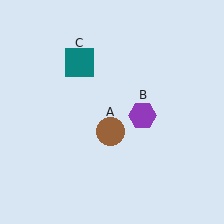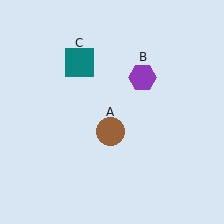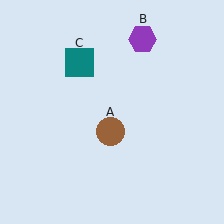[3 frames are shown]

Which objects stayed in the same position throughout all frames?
Brown circle (object A) and teal square (object C) remained stationary.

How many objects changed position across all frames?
1 object changed position: purple hexagon (object B).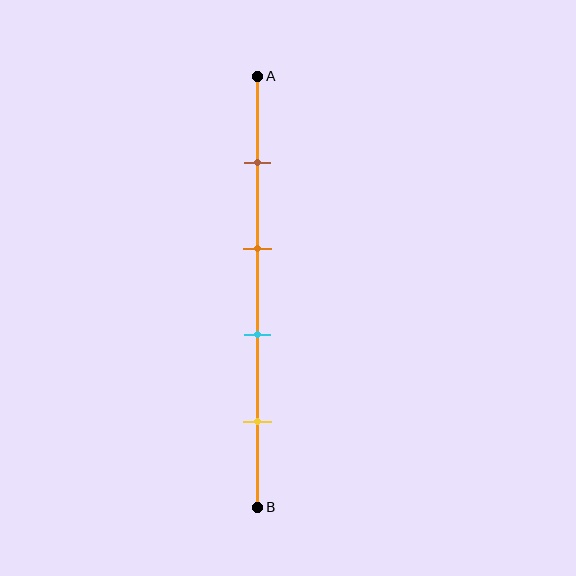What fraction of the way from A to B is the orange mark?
The orange mark is approximately 40% (0.4) of the way from A to B.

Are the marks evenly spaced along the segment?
Yes, the marks are approximately evenly spaced.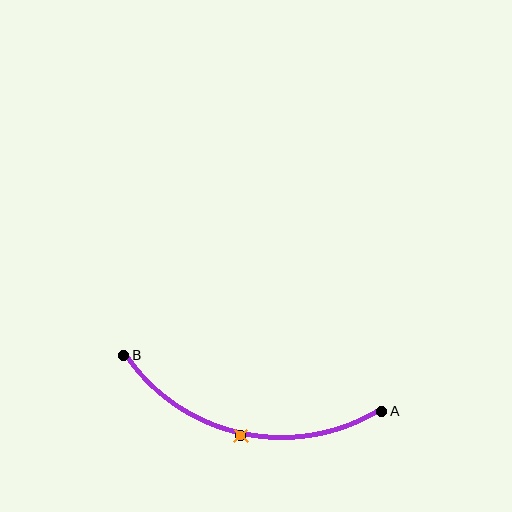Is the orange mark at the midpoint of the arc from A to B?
Yes. The orange mark lies on the arc at equal arc-length from both A and B — it is the arc midpoint.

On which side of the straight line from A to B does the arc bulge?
The arc bulges below the straight line connecting A and B.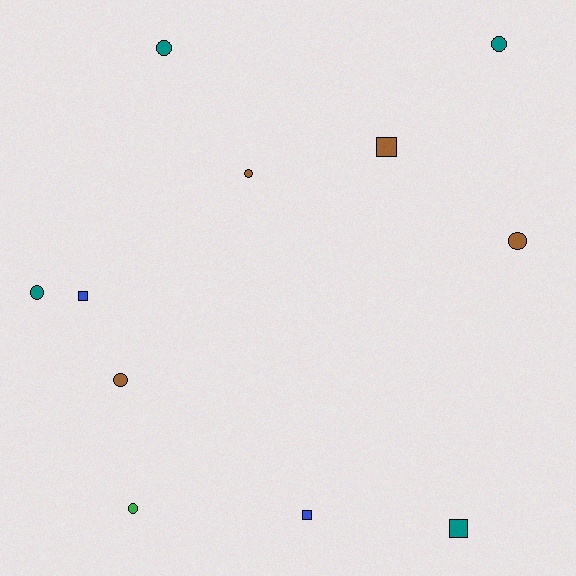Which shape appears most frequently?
Circle, with 7 objects.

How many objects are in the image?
There are 11 objects.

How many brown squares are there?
There is 1 brown square.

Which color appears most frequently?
Teal, with 4 objects.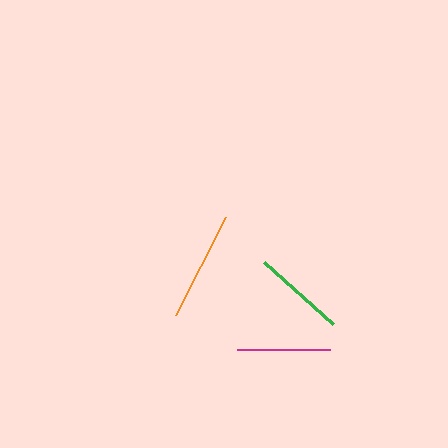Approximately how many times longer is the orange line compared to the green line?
The orange line is approximately 1.2 times the length of the green line.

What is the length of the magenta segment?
The magenta segment is approximately 93 pixels long.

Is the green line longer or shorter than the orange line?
The orange line is longer than the green line.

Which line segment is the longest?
The orange line is the longest at approximately 110 pixels.